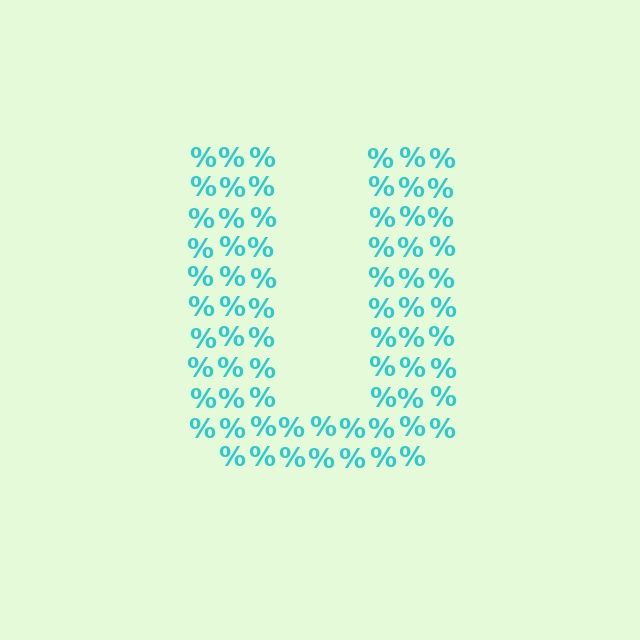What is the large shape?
The large shape is the letter U.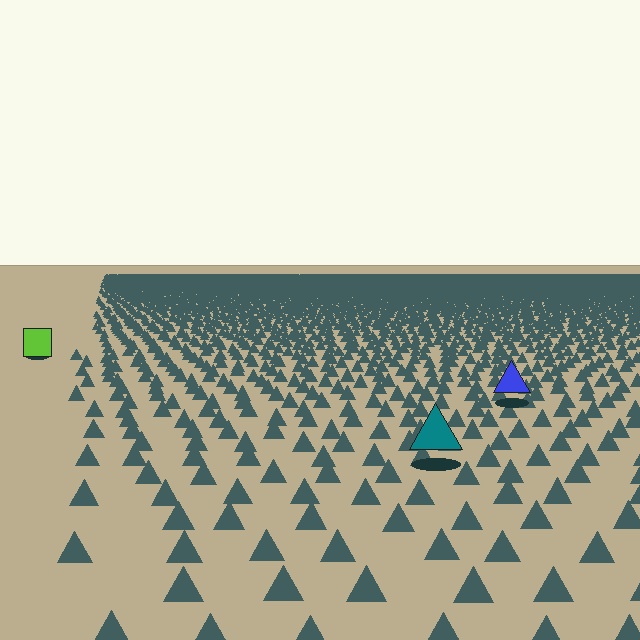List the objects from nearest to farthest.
From nearest to farthest: the teal triangle, the blue triangle, the lime square.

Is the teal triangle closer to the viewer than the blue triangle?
Yes. The teal triangle is closer — you can tell from the texture gradient: the ground texture is coarser near it.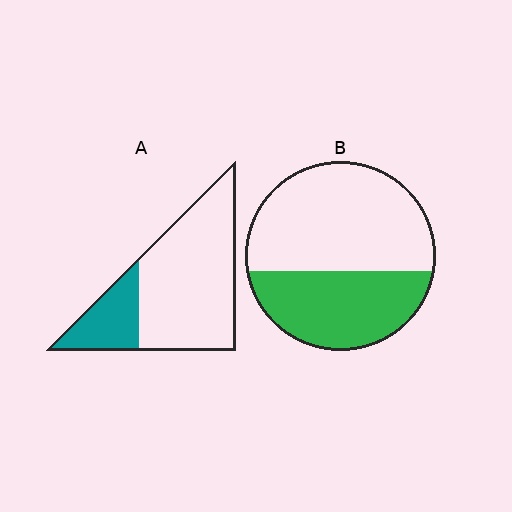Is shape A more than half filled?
No.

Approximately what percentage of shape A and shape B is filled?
A is approximately 25% and B is approximately 40%.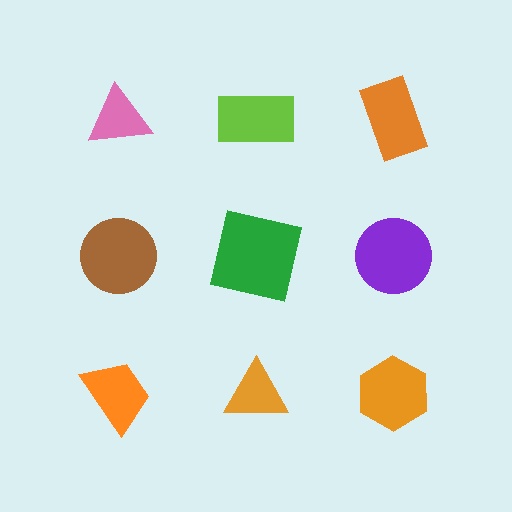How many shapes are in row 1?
3 shapes.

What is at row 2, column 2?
A green square.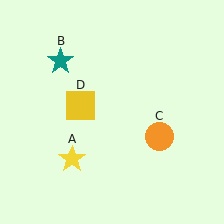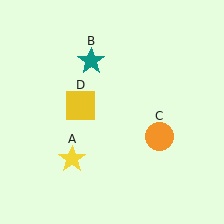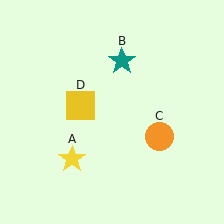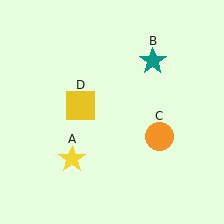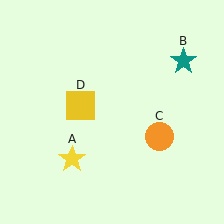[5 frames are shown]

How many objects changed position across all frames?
1 object changed position: teal star (object B).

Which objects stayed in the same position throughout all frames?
Yellow star (object A) and orange circle (object C) and yellow square (object D) remained stationary.